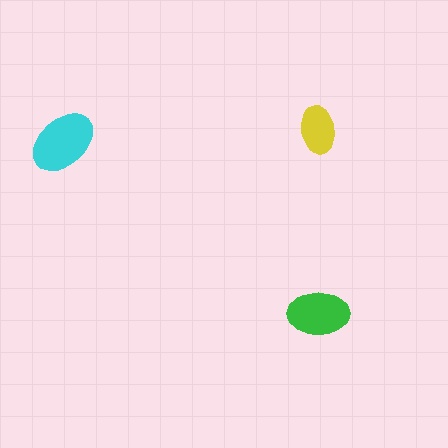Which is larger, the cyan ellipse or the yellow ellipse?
The cyan one.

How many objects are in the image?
There are 3 objects in the image.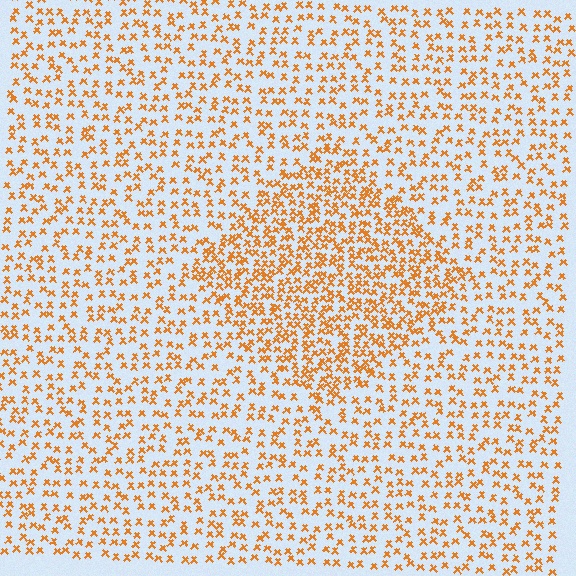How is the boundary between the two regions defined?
The boundary is defined by a change in element density (approximately 1.9x ratio). All elements are the same color, size, and shape.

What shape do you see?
I see a diamond.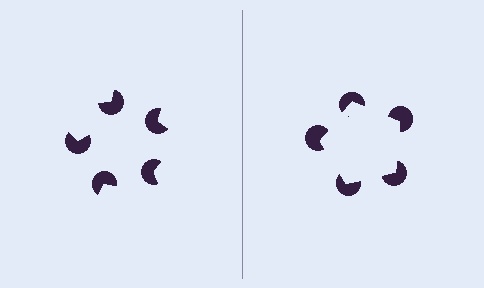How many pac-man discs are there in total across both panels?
10 — 5 on each side.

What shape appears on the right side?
An illusory pentagon.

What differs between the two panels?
The pac-man discs are positioned identically on both sides; only the wedge orientations differ. On the right they align to a pentagon; on the left they are misaligned.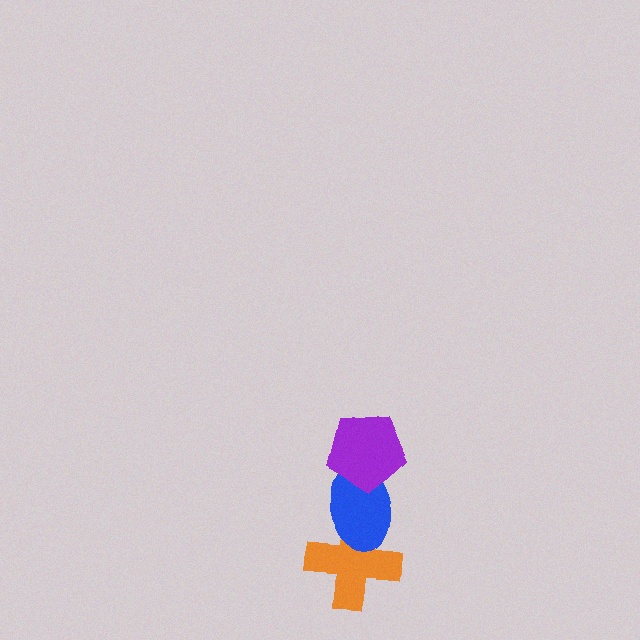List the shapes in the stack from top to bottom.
From top to bottom: the purple pentagon, the blue ellipse, the orange cross.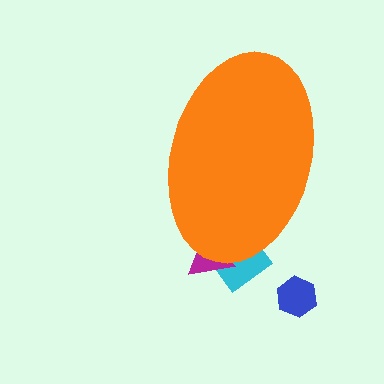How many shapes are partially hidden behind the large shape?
2 shapes are partially hidden.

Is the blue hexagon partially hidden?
No, the blue hexagon is fully visible.